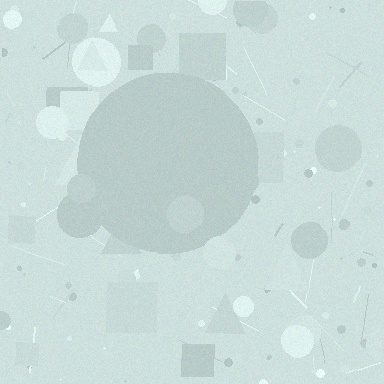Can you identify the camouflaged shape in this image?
The camouflaged shape is a circle.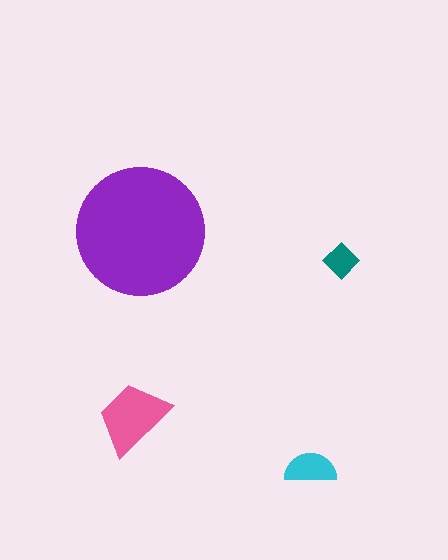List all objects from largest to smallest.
The purple circle, the pink trapezoid, the cyan semicircle, the teal diamond.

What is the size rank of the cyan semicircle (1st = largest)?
3rd.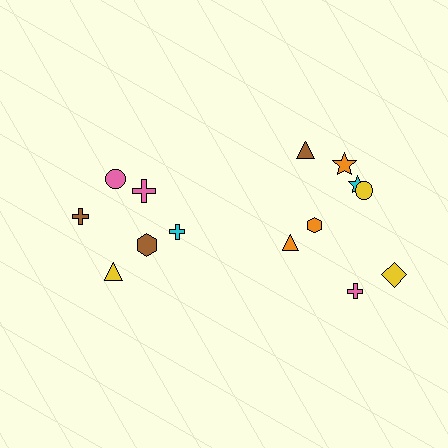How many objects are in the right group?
There are 8 objects.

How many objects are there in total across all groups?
There are 14 objects.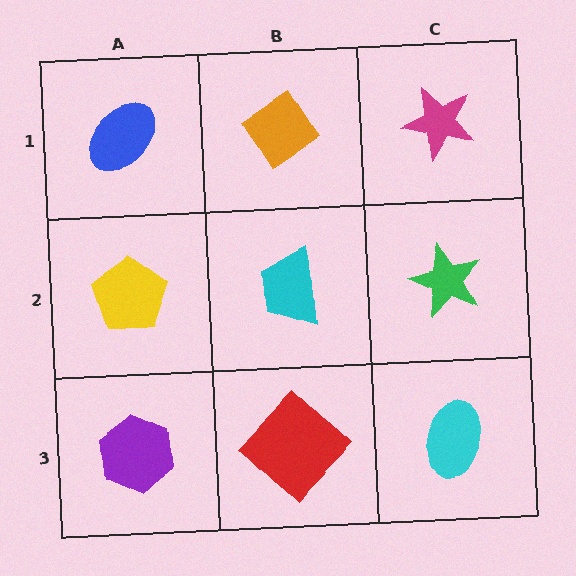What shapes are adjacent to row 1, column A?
A yellow pentagon (row 2, column A), an orange diamond (row 1, column B).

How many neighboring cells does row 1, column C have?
2.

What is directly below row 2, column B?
A red diamond.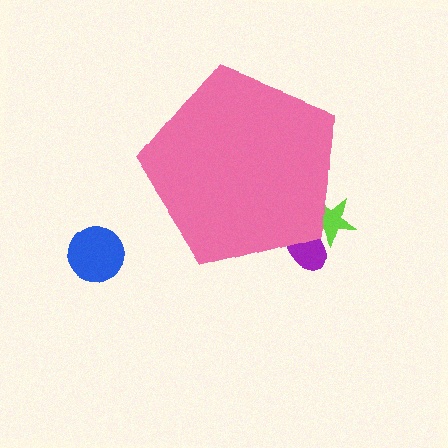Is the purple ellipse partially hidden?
Yes, the purple ellipse is partially hidden behind the pink pentagon.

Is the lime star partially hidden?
Yes, the lime star is partially hidden behind the pink pentagon.